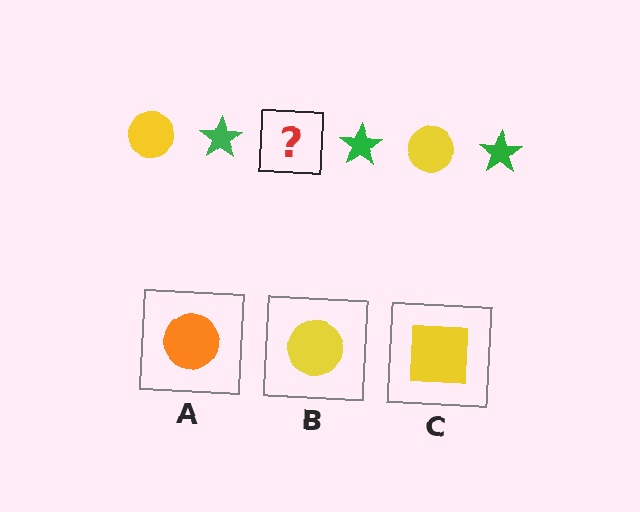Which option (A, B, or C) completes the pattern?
B.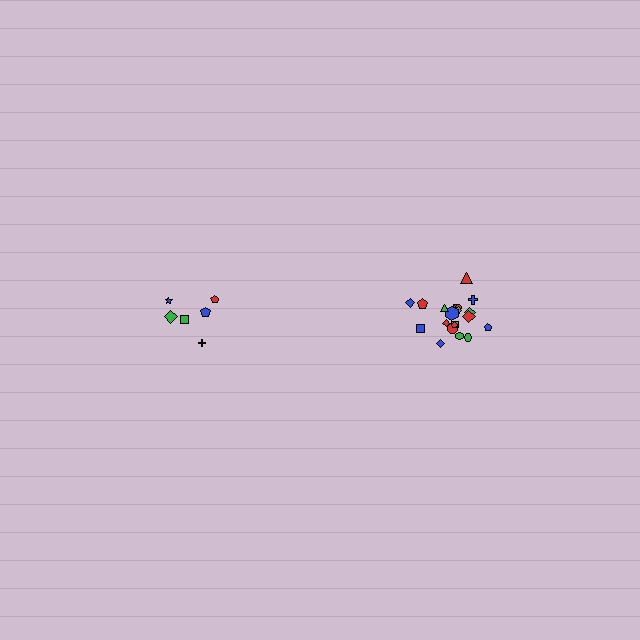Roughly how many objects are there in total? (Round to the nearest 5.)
Roughly 30 objects in total.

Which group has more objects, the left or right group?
The right group.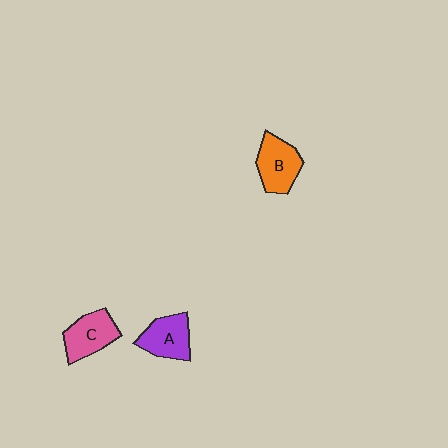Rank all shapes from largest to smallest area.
From largest to smallest: B (orange), C (pink), A (purple).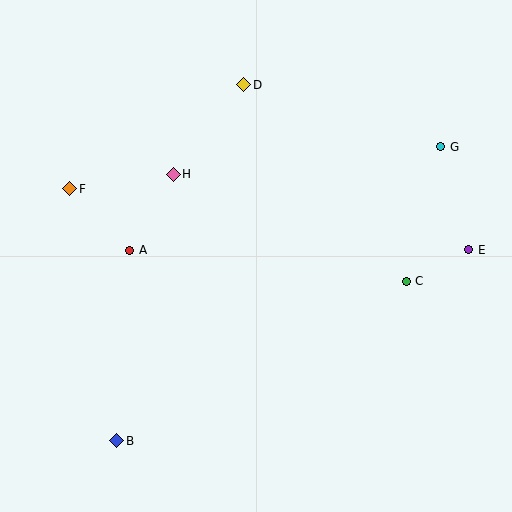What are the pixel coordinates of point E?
Point E is at (469, 250).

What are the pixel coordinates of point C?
Point C is at (406, 281).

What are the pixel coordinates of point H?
Point H is at (173, 174).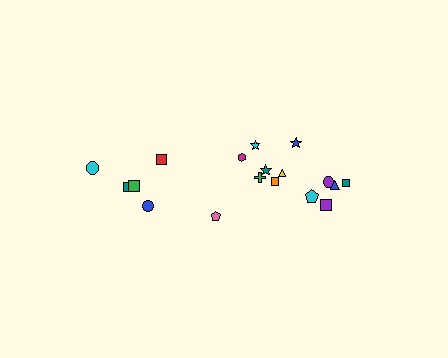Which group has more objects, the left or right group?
The right group.